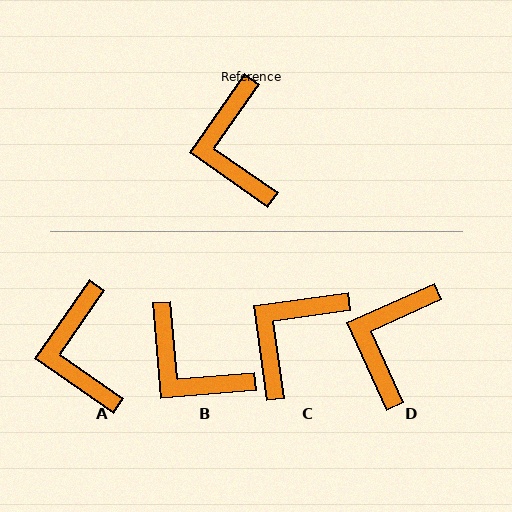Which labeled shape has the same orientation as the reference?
A.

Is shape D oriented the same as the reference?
No, it is off by about 31 degrees.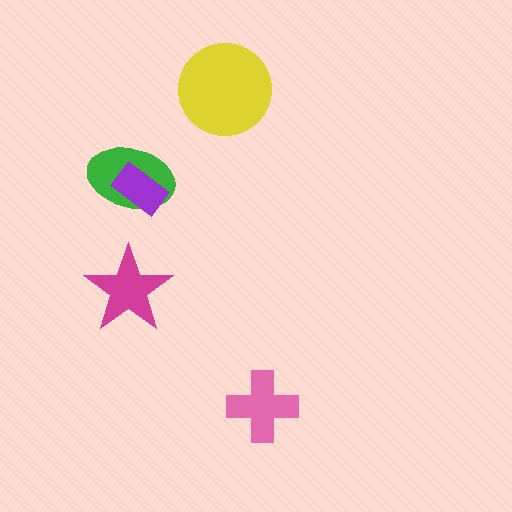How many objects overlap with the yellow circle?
0 objects overlap with the yellow circle.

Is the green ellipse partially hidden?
Yes, it is partially covered by another shape.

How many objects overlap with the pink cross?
0 objects overlap with the pink cross.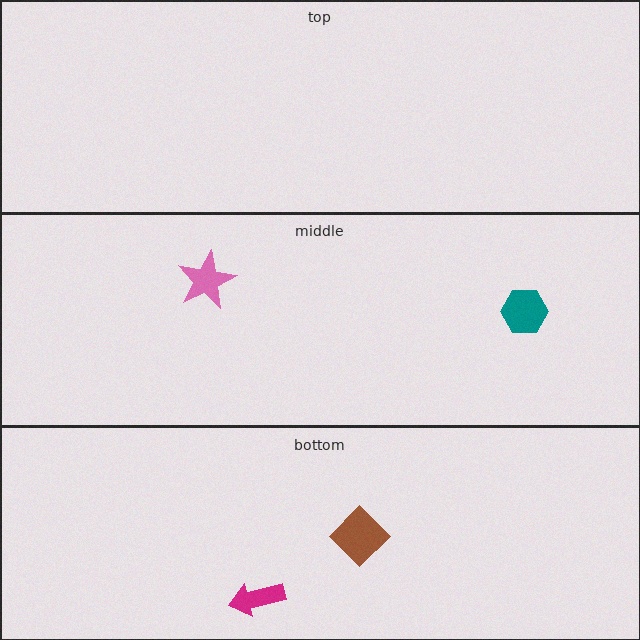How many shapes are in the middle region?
2.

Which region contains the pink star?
The middle region.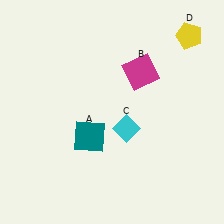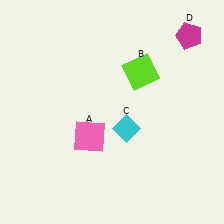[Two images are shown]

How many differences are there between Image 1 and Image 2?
There are 3 differences between the two images.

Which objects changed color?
A changed from teal to pink. B changed from magenta to lime. D changed from yellow to magenta.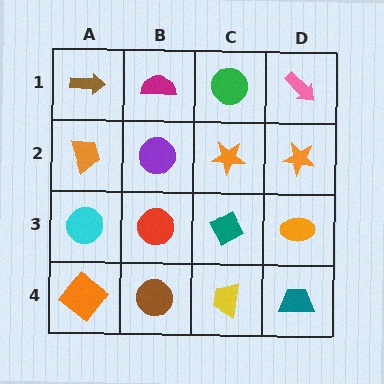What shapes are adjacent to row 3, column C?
An orange star (row 2, column C), a yellow trapezoid (row 4, column C), a red circle (row 3, column B), an orange ellipse (row 3, column D).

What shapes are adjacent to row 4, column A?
A cyan circle (row 3, column A), a brown circle (row 4, column B).